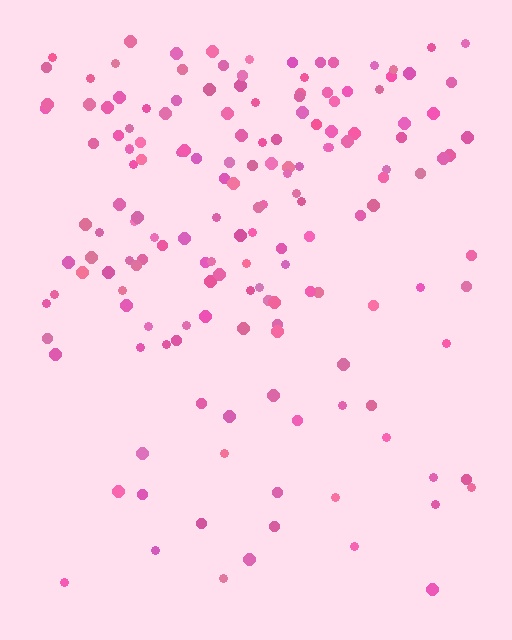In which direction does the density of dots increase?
From bottom to top, with the top side densest.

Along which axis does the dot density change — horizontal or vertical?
Vertical.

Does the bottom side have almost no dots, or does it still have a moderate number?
Still a moderate number, just noticeably fewer than the top.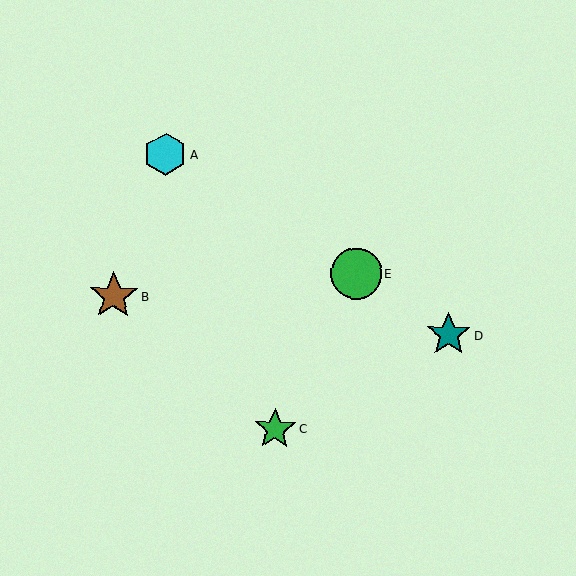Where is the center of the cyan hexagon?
The center of the cyan hexagon is at (165, 154).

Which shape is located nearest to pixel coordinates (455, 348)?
The teal star (labeled D) at (449, 335) is nearest to that location.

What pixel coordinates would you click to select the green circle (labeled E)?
Click at (356, 274) to select the green circle E.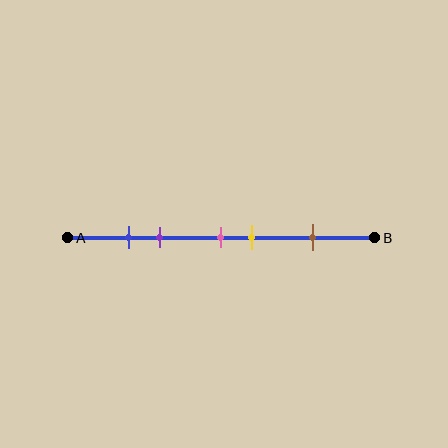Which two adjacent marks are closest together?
The blue and purple marks are the closest adjacent pair.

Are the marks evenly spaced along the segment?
No, the marks are not evenly spaced.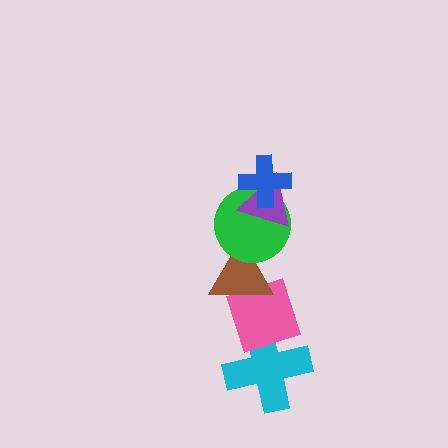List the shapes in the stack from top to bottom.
From top to bottom: the blue cross, the purple triangle, the green circle, the brown triangle, the pink diamond, the cyan cross.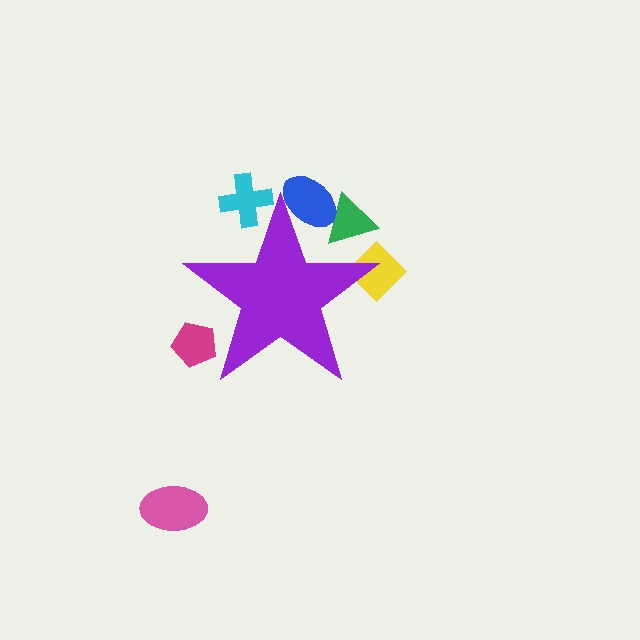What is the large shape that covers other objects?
A purple star.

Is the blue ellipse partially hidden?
Yes, the blue ellipse is partially hidden behind the purple star.